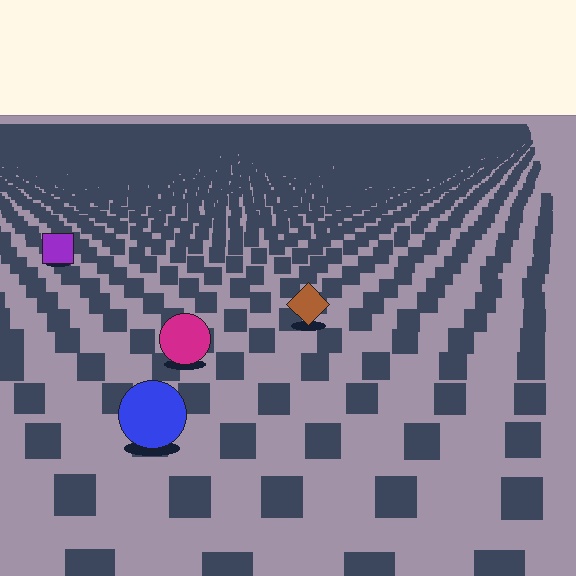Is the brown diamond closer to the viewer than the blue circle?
No. The blue circle is closer — you can tell from the texture gradient: the ground texture is coarser near it.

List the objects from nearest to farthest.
From nearest to farthest: the blue circle, the magenta circle, the brown diamond, the purple square.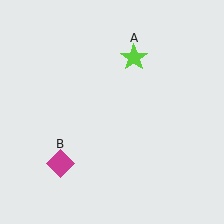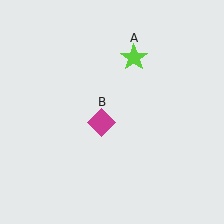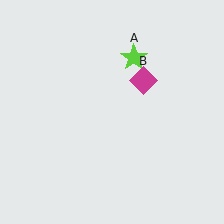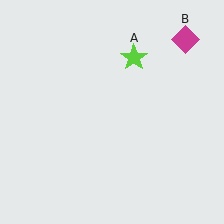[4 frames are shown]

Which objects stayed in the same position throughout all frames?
Lime star (object A) remained stationary.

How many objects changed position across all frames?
1 object changed position: magenta diamond (object B).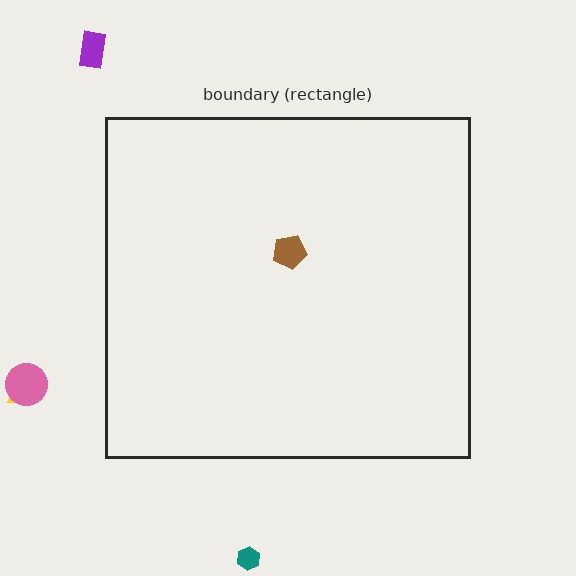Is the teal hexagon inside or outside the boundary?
Outside.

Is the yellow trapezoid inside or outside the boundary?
Outside.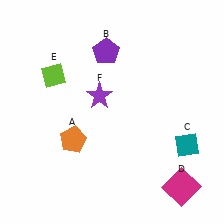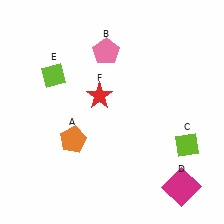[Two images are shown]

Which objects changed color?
B changed from purple to pink. C changed from teal to lime. F changed from purple to red.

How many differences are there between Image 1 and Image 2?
There are 3 differences between the two images.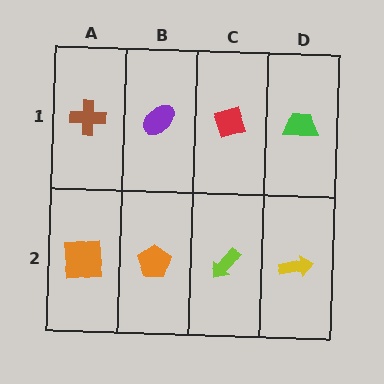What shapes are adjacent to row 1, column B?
An orange pentagon (row 2, column B), a brown cross (row 1, column A), a red diamond (row 1, column C).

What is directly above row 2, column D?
A green trapezoid.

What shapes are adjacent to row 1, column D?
A yellow arrow (row 2, column D), a red diamond (row 1, column C).